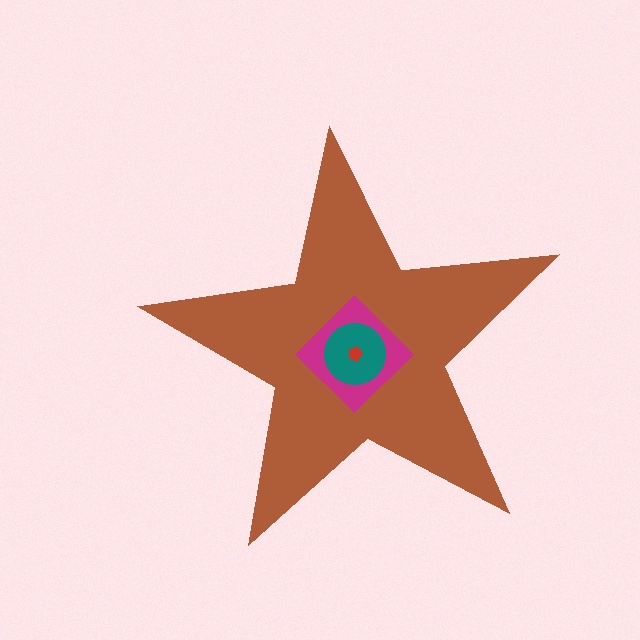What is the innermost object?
The red pentagon.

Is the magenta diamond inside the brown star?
Yes.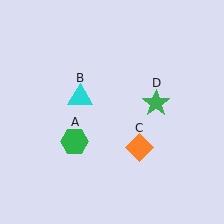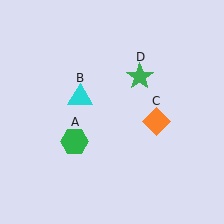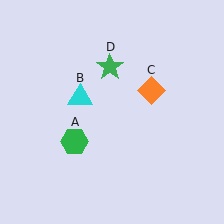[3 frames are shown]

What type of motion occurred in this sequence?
The orange diamond (object C), green star (object D) rotated counterclockwise around the center of the scene.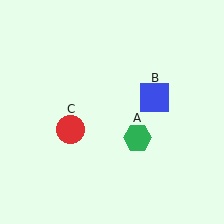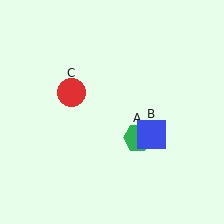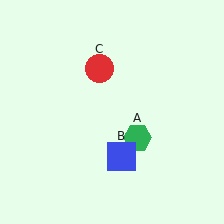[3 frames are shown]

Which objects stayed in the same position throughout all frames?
Green hexagon (object A) remained stationary.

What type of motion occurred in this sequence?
The blue square (object B), red circle (object C) rotated clockwise around the center of the scene.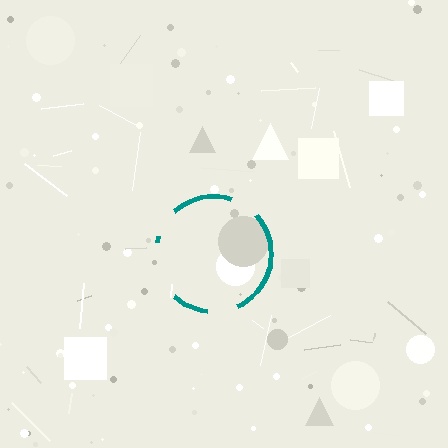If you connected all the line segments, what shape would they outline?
They would outline a circle.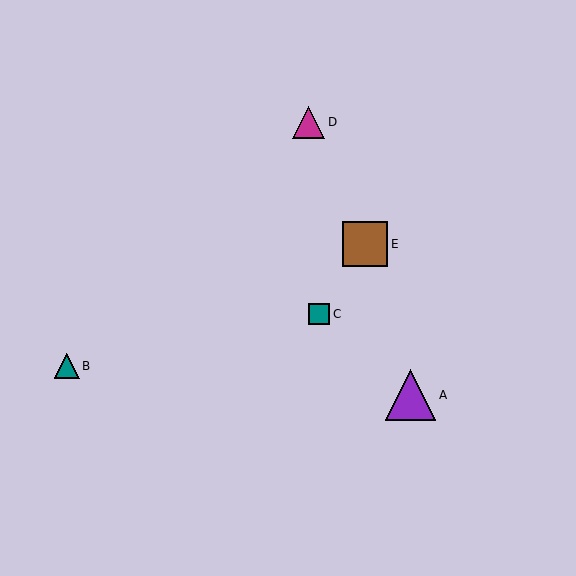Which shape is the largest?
The purple triangle (labeled A) is the largest.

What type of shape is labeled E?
Shape E is a brown square.